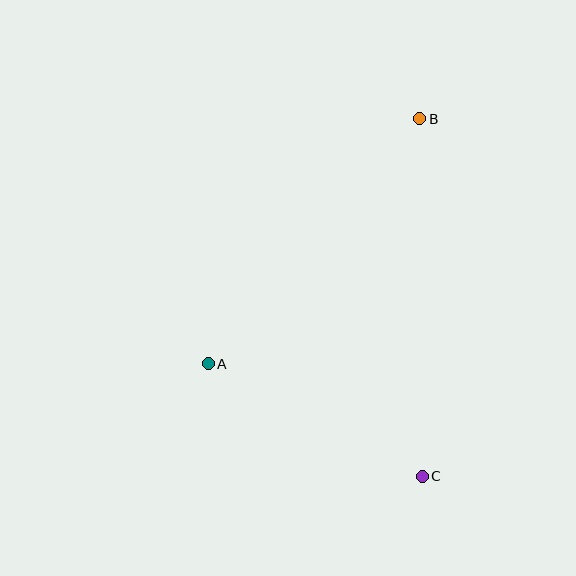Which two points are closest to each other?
Points A and C are closest to each other.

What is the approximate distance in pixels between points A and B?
The distance between A and B is approximately 324 pixels.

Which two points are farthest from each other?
Points B and C are farthest from each other.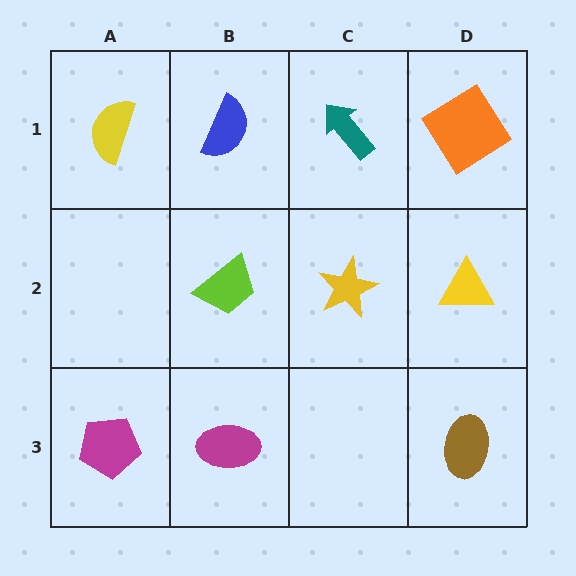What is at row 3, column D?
A brown ellipse.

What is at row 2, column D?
A yellow triangle.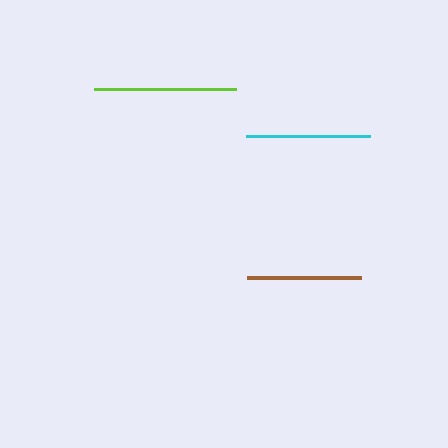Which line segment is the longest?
The lime line is the longest at approximately 142 pixels.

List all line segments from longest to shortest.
From longest to shortest: lime, cyan, brown.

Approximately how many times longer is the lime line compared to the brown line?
The lime line is approximately 1.2 times the length of the brown line.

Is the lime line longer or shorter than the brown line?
The lime line is longer than the brown line.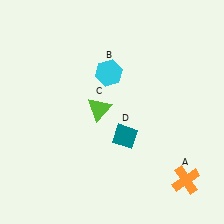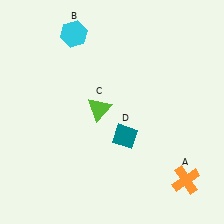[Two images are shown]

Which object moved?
The cyan hexagon (B) moved up.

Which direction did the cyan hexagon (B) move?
The cyan hexagon (B) moved up.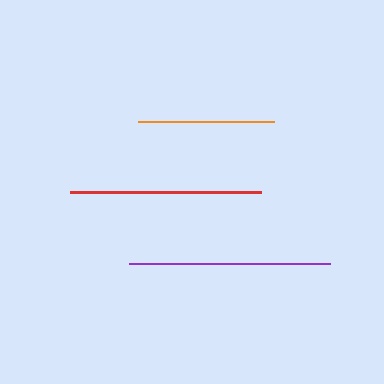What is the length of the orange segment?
The orange segment is approximately 136 pixels long.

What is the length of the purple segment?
The purple segment is approximately 201 pixels long.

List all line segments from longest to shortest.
From longest to shortest: purple, red, orange.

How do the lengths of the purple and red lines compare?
The purple and red lines are approximately the same length.